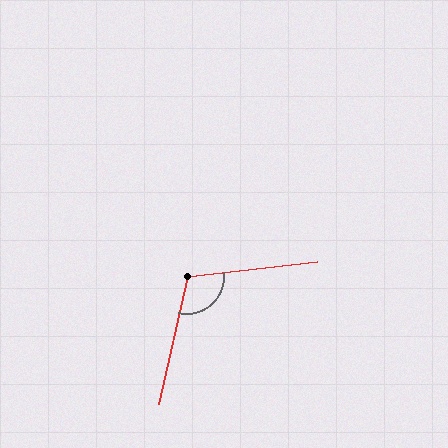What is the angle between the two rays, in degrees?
Approximately 109 degrees.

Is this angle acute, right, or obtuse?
It is obtuse.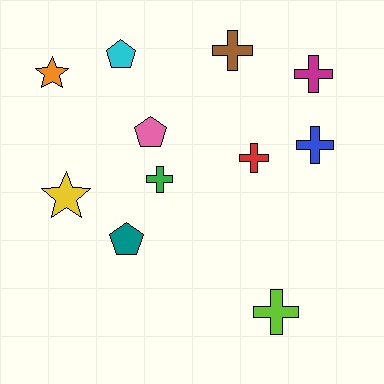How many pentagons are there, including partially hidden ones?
There are 3 pentagons.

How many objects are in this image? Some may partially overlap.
There are 11 objects.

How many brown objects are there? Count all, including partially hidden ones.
There is 1 brown object.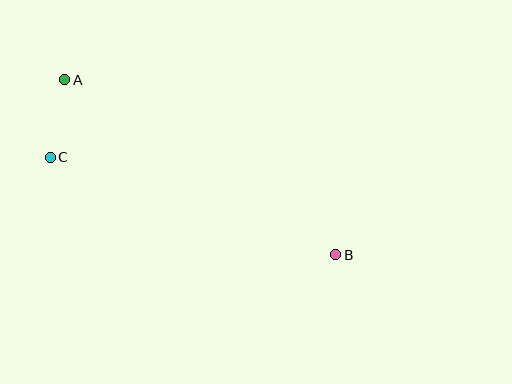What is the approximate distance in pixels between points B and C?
The distance between B and C is approximately 302 pixels.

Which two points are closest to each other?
Points A and C are closest to each other.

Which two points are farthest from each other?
Points A and B are farthest from each other.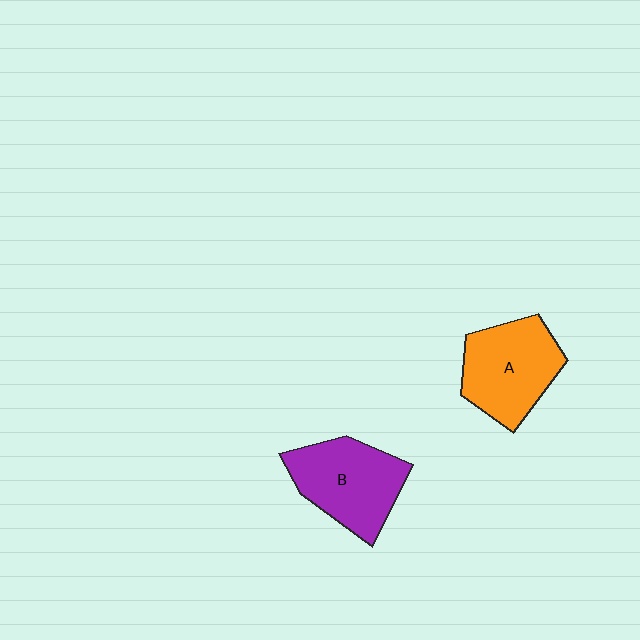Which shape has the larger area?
Shape B (purple).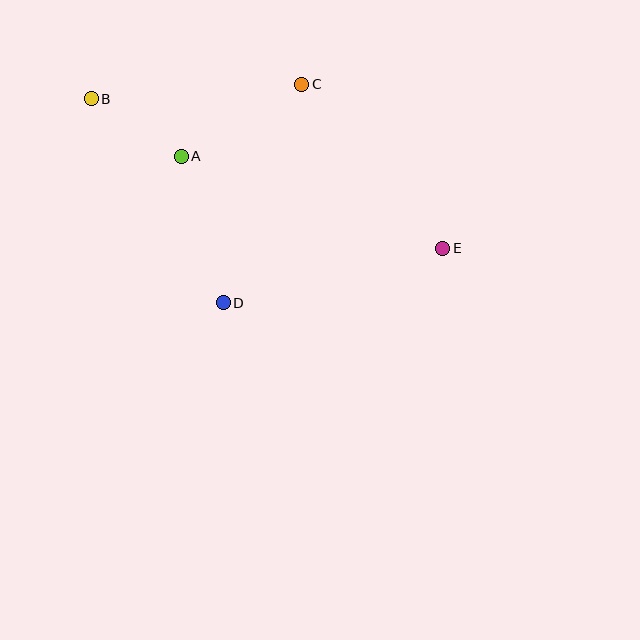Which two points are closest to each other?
Points A and B are closest to each other.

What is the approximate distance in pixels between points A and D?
The distance between A and D is approximately 152 pixels.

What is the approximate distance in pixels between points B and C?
The distance between B and C is approximately 211 pixels.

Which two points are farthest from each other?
Points B and E are farthest from each other.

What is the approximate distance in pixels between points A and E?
The distance between A and E is approximately 278 pixels.